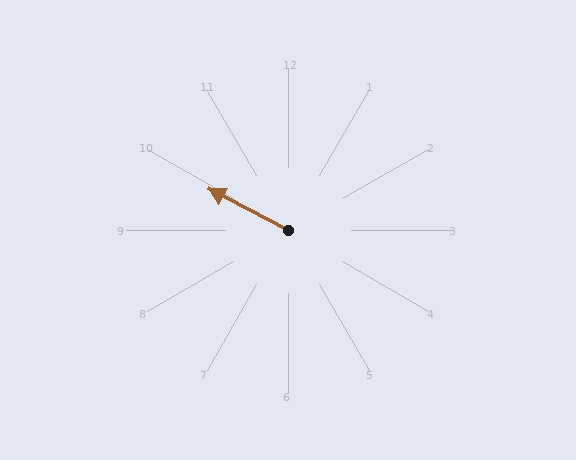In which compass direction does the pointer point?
Northwest.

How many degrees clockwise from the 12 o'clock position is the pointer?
Approximately 297 degrees.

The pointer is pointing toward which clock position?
Roughly 10 o'clock.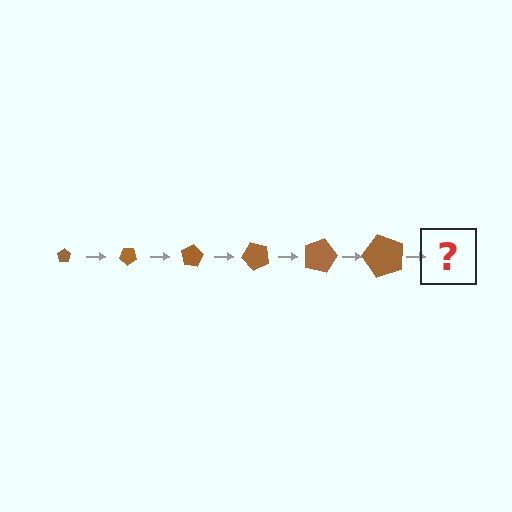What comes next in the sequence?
The next element should be a pentagon, larger than the previous one and rotated 240 degrees from the start.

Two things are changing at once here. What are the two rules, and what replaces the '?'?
The two rules are that the pentagon grows larger each step and it rotates 40 degrees each step. The '?' should be a pentagon, larger than the previous one and rotated 240 degrees from the start.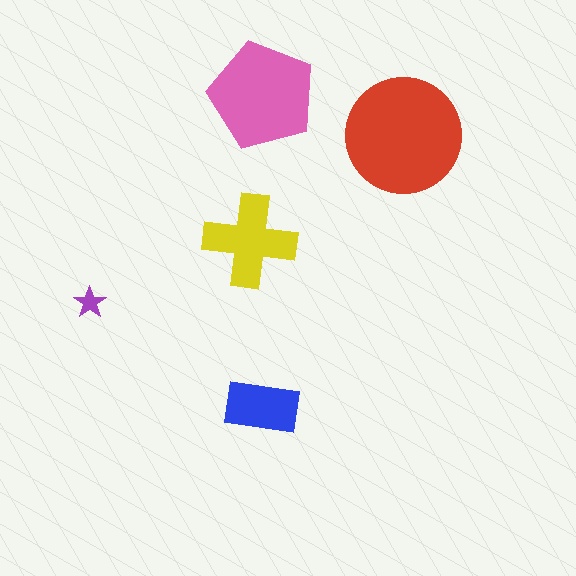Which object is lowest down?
The blue rectangle is bottommost.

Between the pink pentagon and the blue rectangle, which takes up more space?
The pink pentagon.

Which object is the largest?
The red circle.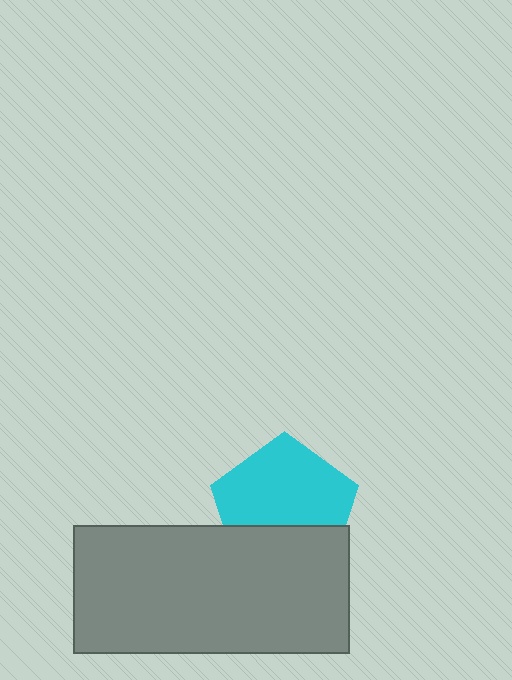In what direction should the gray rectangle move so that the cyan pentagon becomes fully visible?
The gray rectangle should move down. That is the shortest direction to clear the overlap and leave the cyan pentagon fully visible.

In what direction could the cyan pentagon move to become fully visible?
The cyan pentagon could move up. That would shift it out from behind the gray rectangle entirely.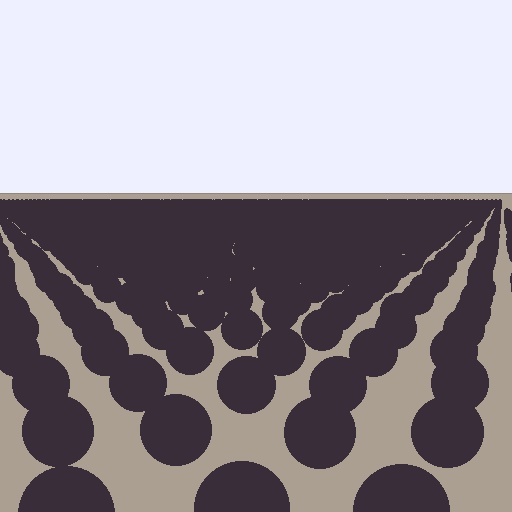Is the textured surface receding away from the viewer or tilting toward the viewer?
The surface is receding away from the viewer. Texture elements get smaller and denser toward the top.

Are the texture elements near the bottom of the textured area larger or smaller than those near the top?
Larger. Near the bottom, elements are closer to the viewer and appear at a bigger on-screen size.